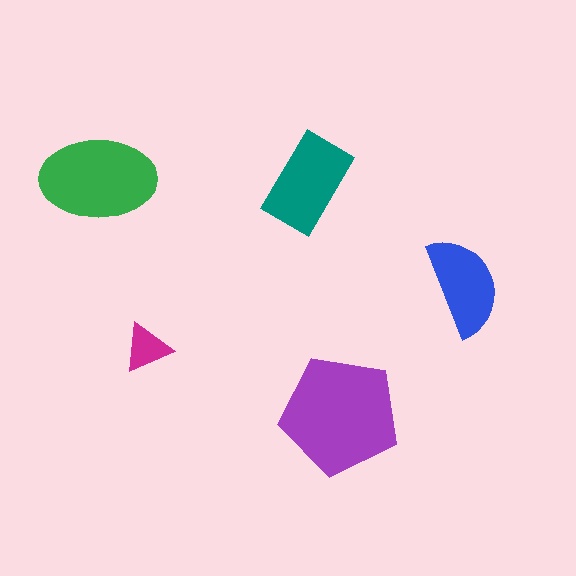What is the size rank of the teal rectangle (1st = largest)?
3rd.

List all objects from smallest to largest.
The magenta triangle, the blue semicircle, the teal rectangle, the green ellipse, the purple pentagon.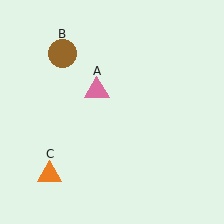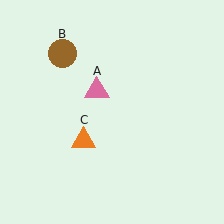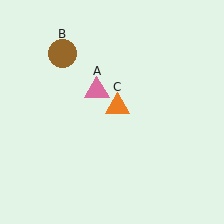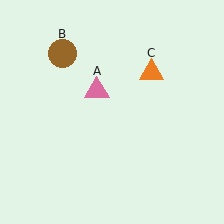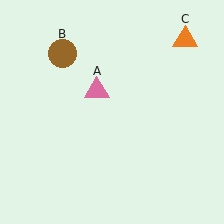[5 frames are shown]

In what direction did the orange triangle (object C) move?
The orange triangle (object C) moved up and to the right.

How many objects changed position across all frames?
1 object changed position: orange triangle (object C).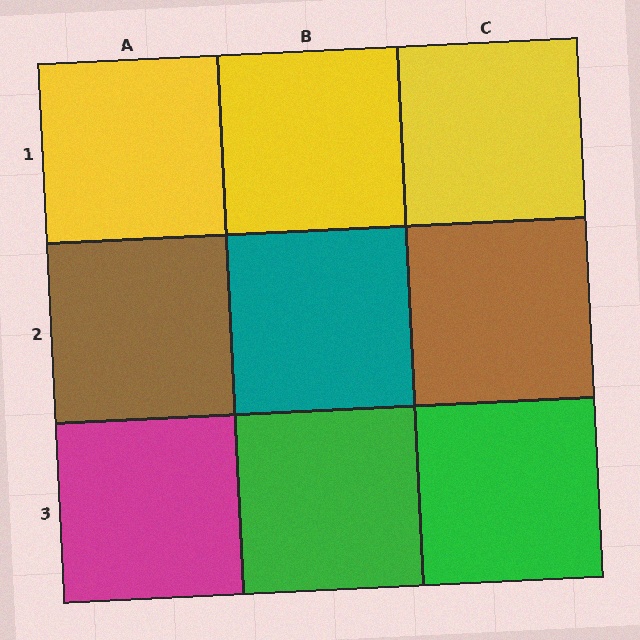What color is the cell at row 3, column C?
Green.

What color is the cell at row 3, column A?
Magenta.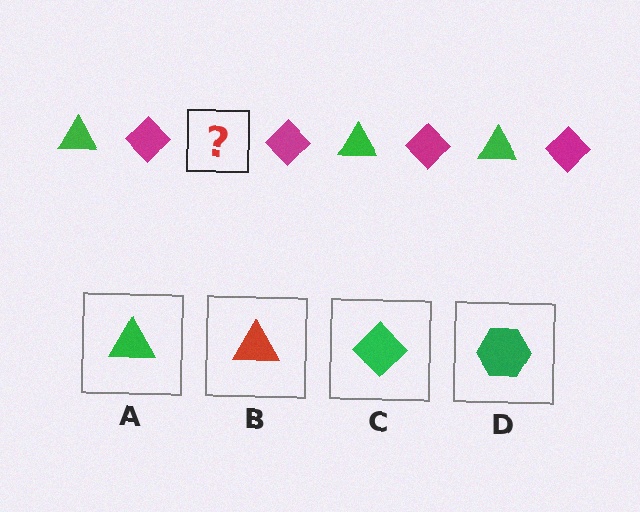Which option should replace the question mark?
Option A.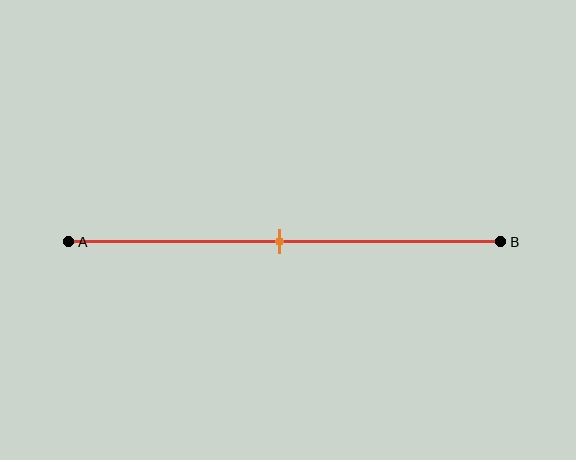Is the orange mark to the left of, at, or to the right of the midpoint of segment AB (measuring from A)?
The orange mark is approximately at the midpoint of segment AB.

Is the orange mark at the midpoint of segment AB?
Yes, the mark is approximately at the midpoint.